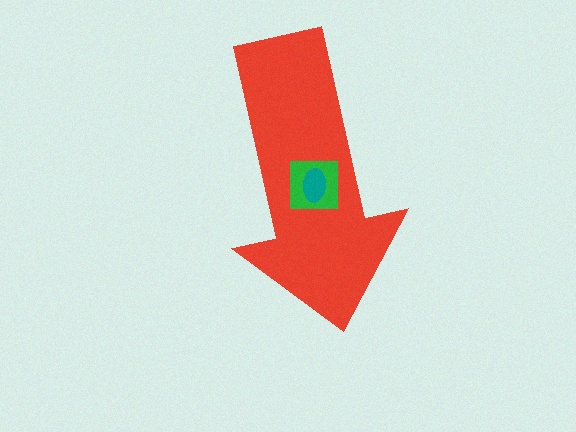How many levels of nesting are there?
3.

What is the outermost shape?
The red arrow.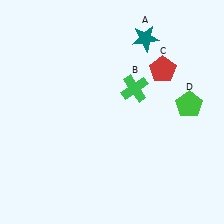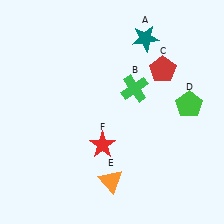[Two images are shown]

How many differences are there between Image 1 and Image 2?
There are 2 differences between the two images.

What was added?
An orange triangle (E), a red star (F) were added in Image 2.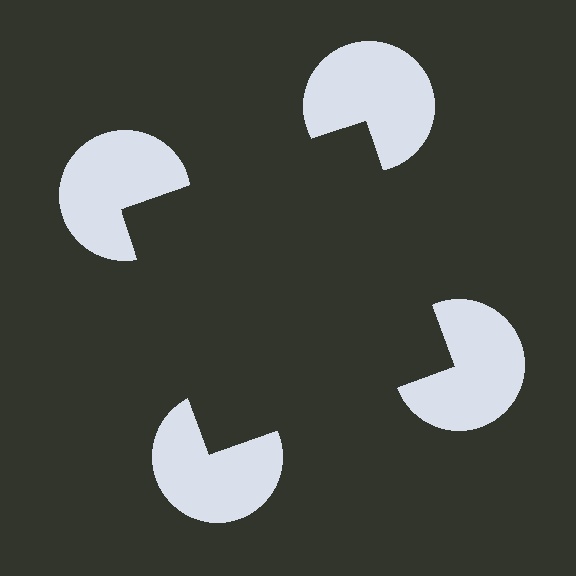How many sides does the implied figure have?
4 sides.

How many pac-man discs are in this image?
There are 4 — one at each vertex of the illusory square.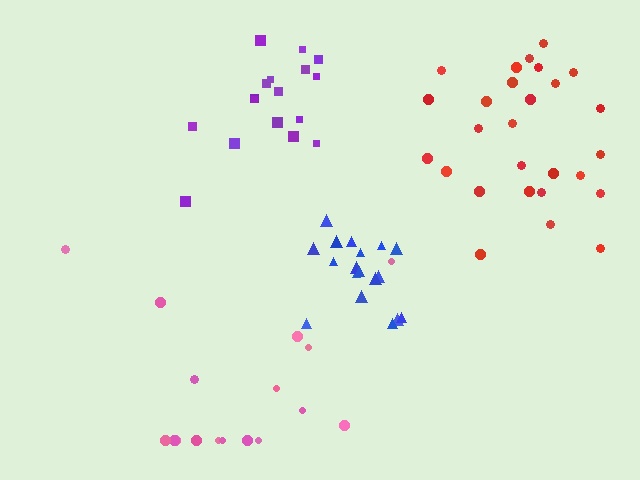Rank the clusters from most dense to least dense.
blue, purple, red, pink.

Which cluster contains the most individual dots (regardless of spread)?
Red (27).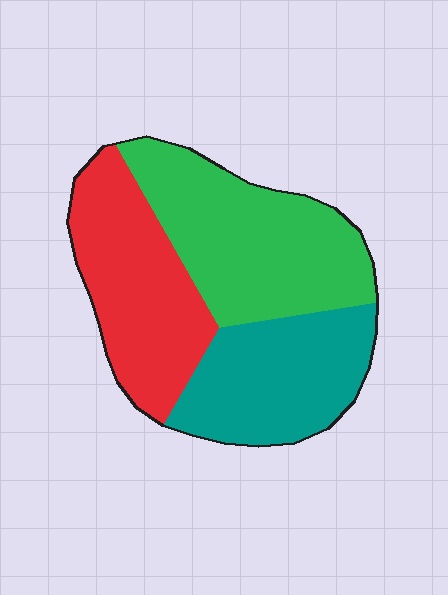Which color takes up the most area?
Green, at roughly 40%.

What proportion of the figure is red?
Red takes up about one third (1/3) of the figure.